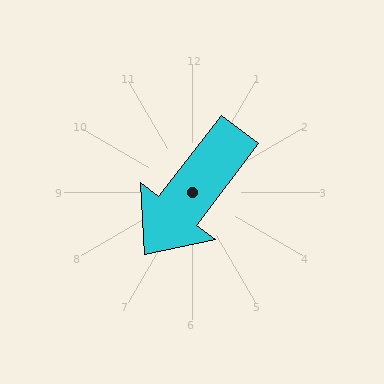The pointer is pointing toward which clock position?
Roughly 7 o'clock.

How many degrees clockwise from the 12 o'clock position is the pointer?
Approximately 217 degrees.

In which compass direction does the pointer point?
Southwest.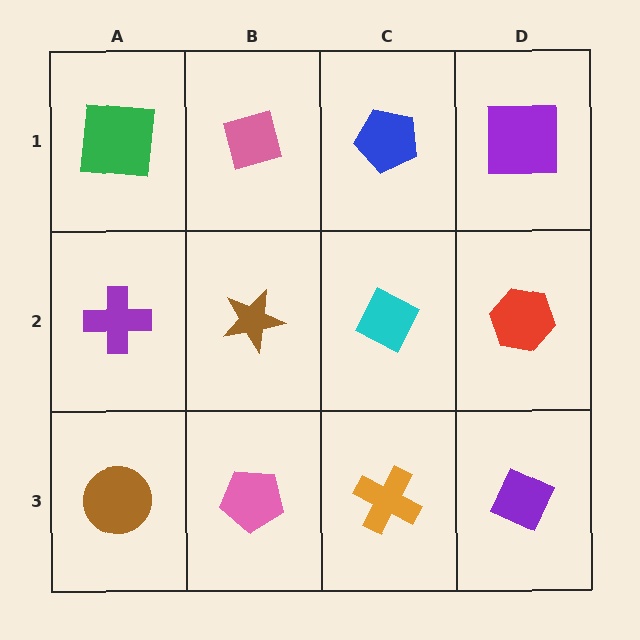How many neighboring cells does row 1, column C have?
3.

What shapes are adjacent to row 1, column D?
A red hexagon (row 2, column D), a blue pentagon (row 1, column C).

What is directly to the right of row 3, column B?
An orange cross.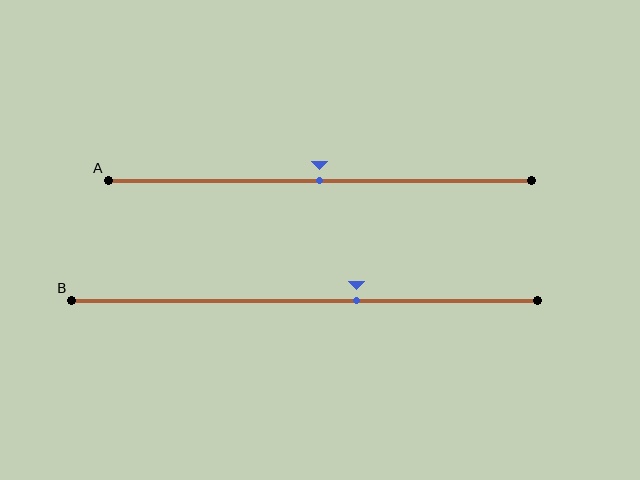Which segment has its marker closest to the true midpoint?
Segment A has its marker closest to the true midpoint.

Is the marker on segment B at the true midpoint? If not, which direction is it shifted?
No, the marker on segment B is shifted to the right by about 11% of the segment length.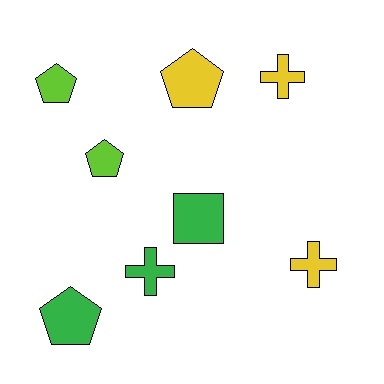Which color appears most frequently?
Yellow, with 3 objects.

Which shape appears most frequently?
Pentagon, with 4 objects.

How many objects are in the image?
There are 8 objects.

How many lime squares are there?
There are no lime squares.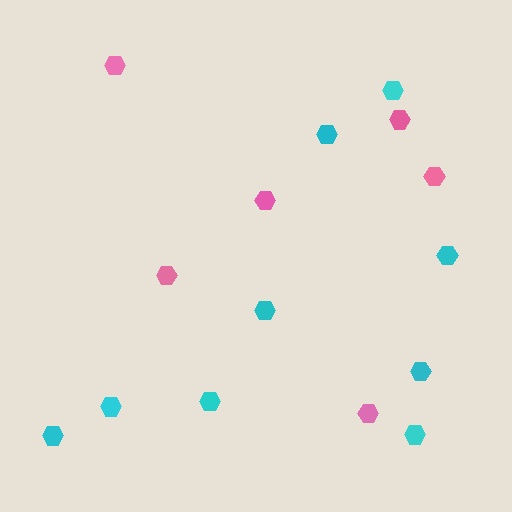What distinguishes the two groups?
There are 2 groups: one group of pink hexagons (6) and one group of cyan hexagons (9).